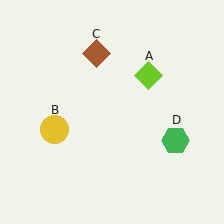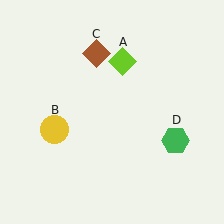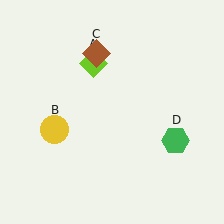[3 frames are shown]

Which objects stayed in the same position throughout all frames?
Yellow circle (object B) and brown diamond (object C) and green hexagon (object D) remained stationary.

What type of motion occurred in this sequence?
The lime diamond (object A) rotated counterclockwise around the center of the scene.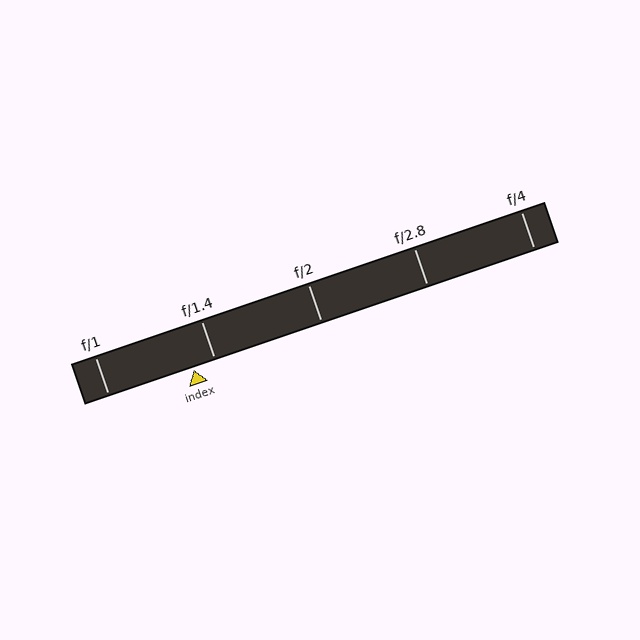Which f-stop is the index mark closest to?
The index mark is closest to f/1.4.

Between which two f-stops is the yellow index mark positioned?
The index mark is between f/1 and f/1.4.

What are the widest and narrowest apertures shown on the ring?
The widest aperture shown is f/1 and the narrowest is f/4.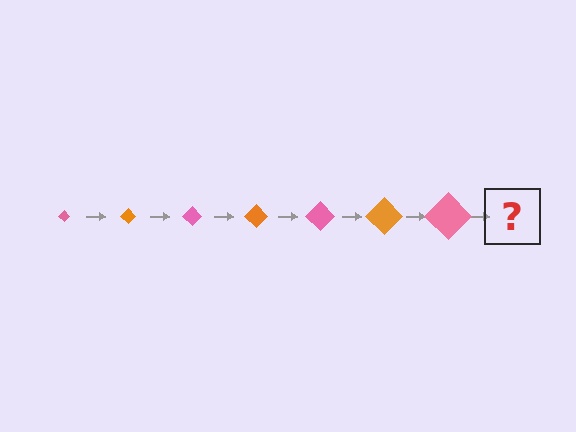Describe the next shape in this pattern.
It should be an orange diamond, larger than the previous one.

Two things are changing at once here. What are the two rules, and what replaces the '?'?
The two rules are that the diamond grows larger each step and the color cycles through pink and orange. The '?' should be an orange diamond, larger than the previous one.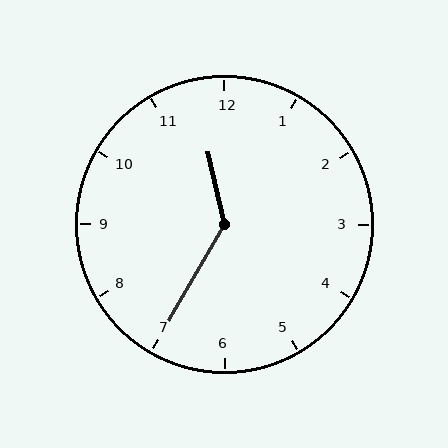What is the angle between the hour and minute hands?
Approximately 138 degrees.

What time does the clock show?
11:35.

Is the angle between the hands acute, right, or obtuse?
It is obtuse.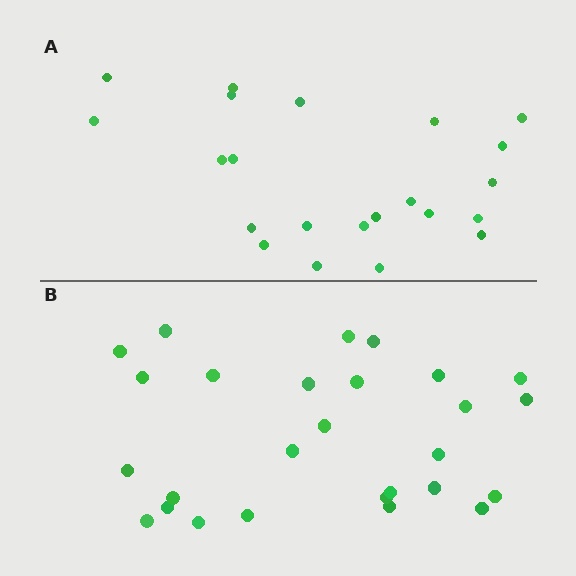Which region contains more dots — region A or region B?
Region B (the bottom region) has more dots.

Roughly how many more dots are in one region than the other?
Region B has about 5 more dots than region A.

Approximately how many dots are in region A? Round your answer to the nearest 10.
About 20 dots. (The exact count is 22, which rounds to 20.)